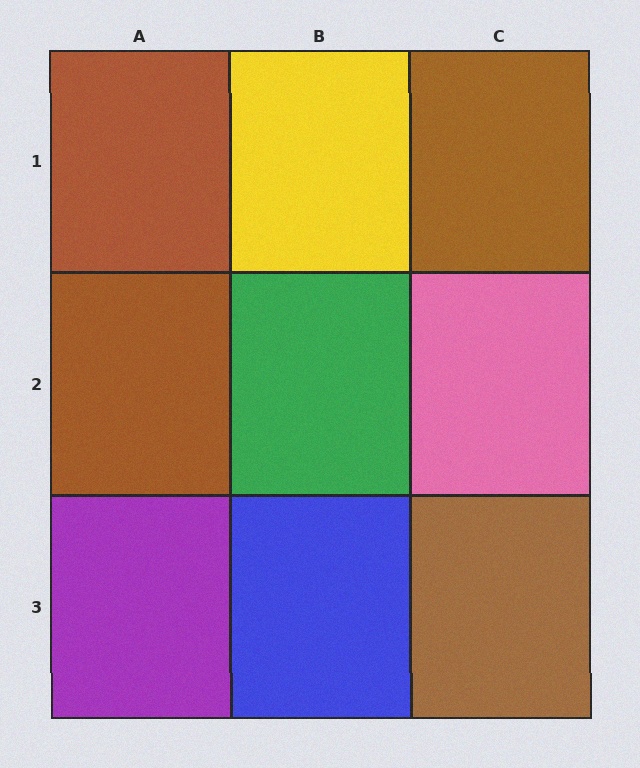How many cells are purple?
1 cell is purple.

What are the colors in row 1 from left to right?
Brown, yellow, brown.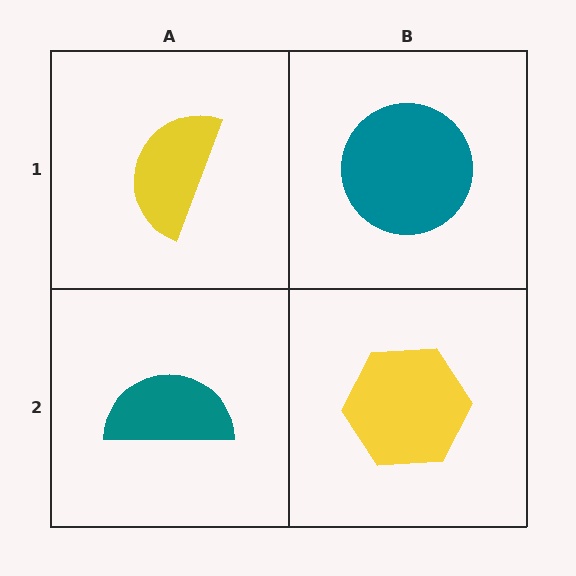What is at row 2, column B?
A yellow hexagon.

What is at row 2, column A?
A teal semicircle.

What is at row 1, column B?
A teal circle.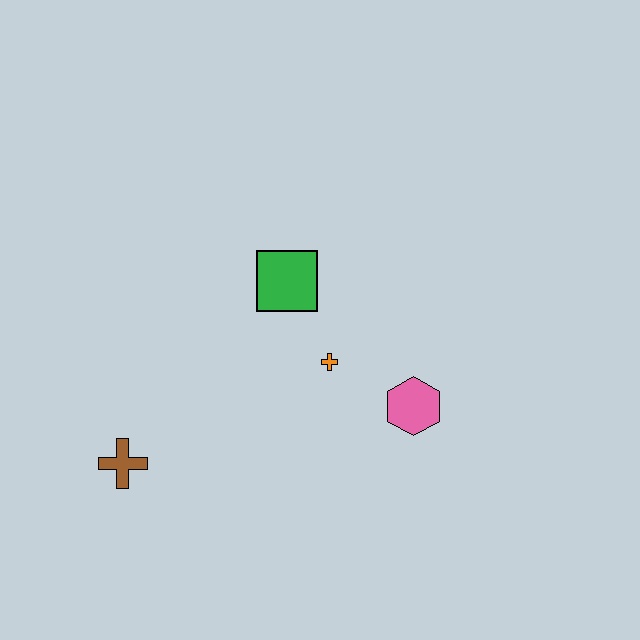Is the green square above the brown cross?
Yes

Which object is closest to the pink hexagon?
The orange cross is closest to the pink hexagon.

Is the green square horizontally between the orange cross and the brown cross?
Yes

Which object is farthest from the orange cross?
The brown cross is farthest from the orange cross.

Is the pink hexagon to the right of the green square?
Yes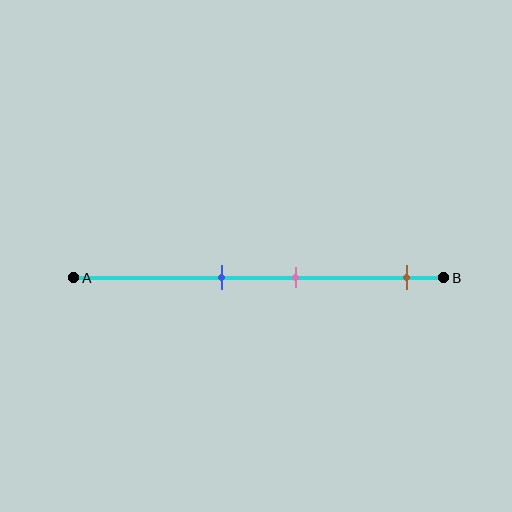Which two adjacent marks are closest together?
The blue and pink marks are the closest adjacent pair.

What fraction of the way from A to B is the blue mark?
The blue mark is approximately 40% (0.4) of the way from A to B.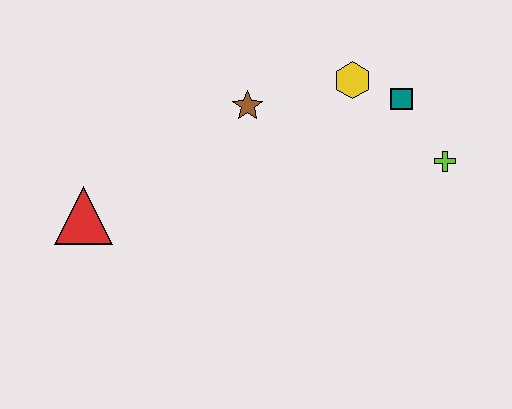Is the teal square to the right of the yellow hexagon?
Yes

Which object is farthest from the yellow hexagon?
The red triangle is farthest from the yellow hexagon.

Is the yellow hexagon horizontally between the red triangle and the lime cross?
Yes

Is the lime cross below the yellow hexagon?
Yes